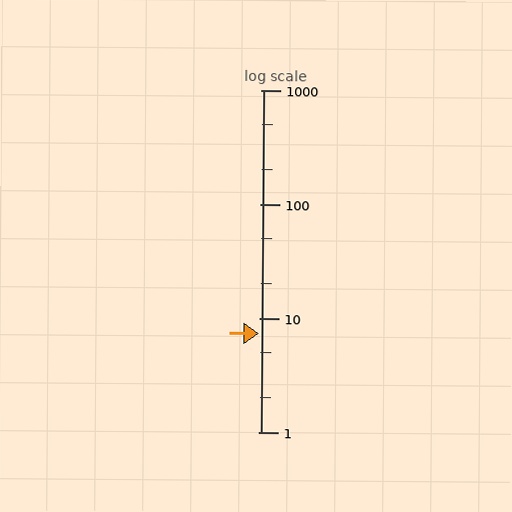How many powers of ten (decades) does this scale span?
The scale spans 3 decades, from 1 to 1000.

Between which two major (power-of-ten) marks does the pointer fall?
The pointer is between 1 and 10.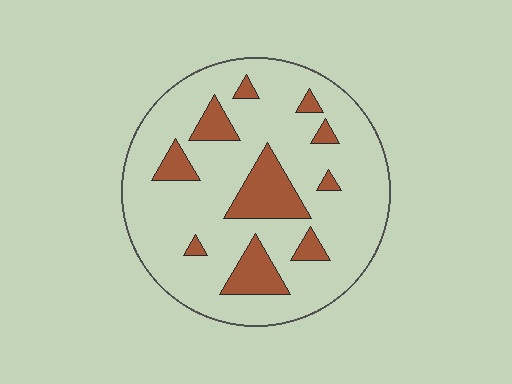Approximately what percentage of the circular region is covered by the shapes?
Approximately 20%.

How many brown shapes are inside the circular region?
10.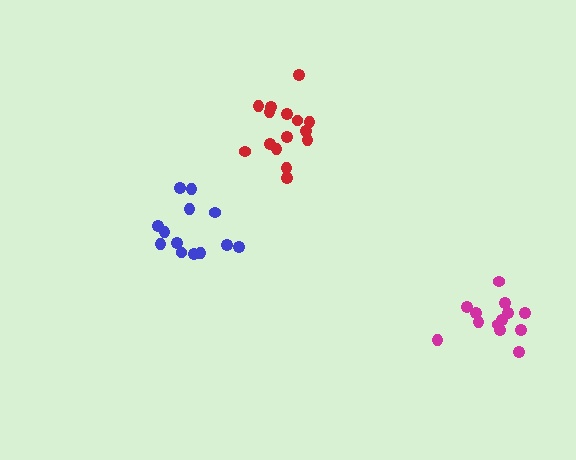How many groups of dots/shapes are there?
There are 3 groups.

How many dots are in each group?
Group 1: 15 dots, Group 2: 13 dots, Group 3: 13 dots (41 total).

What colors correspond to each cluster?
The clusters are colored: red, blue, magenta.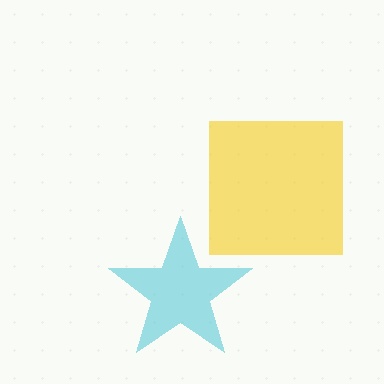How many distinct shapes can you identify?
There are 2 distinct shapes: a yellow square, a cyan star.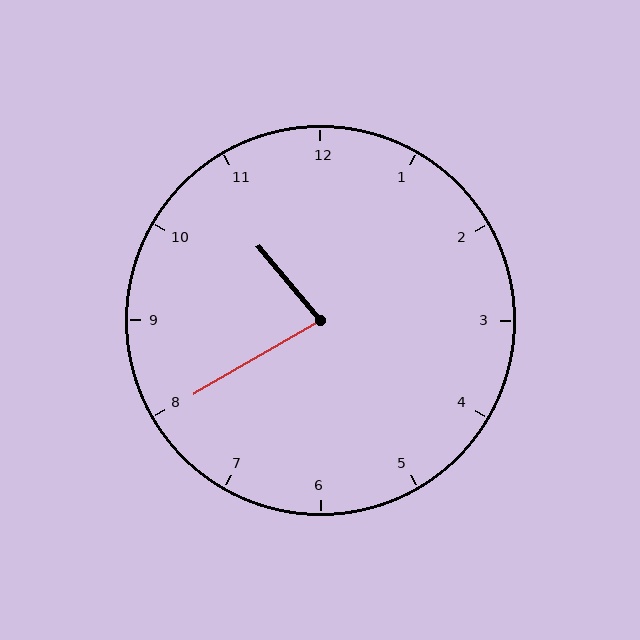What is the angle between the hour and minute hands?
Approximately 80 degrees.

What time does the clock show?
10:40.